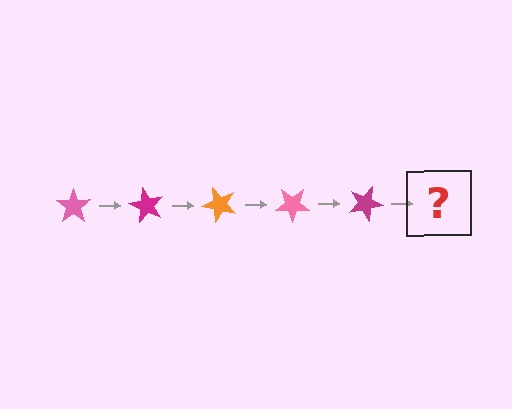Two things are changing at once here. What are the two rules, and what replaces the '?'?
The two rules are that it rotates 60 degrees each step and the color cycles through pink, magenta, and orange. The '?' should be an orange star, rotated 300 degrees from the start.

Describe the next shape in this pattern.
It should be an orange star, rotated 300 degrees from the start.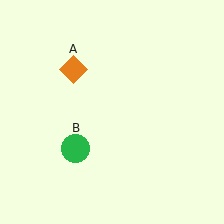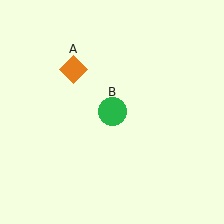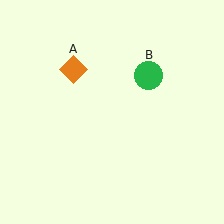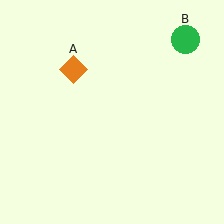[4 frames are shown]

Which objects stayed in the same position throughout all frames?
Orange diamond (object A) remained stationary.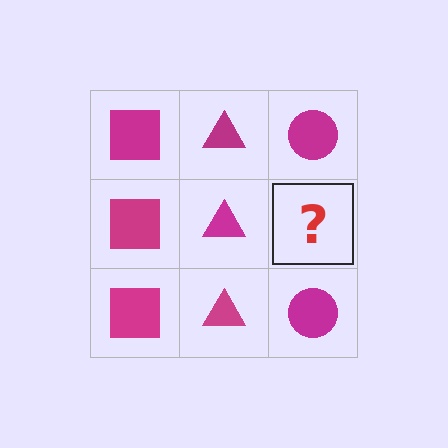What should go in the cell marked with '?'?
The missing cell should contain a magenta circle.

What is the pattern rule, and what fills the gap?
The rule is that each column has a consistent shape. The gap should be filled with a magenta circle.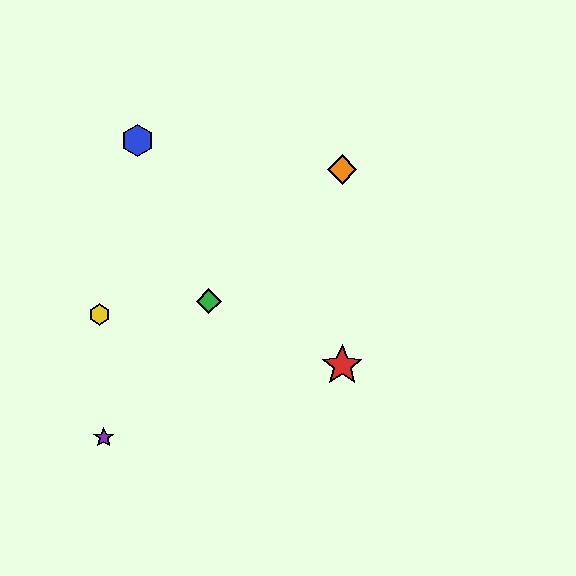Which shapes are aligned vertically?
The red star, the orange diamond are aligned vertically.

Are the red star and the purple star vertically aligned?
No, the red star is at x≈342 and the purple star is at x≈104.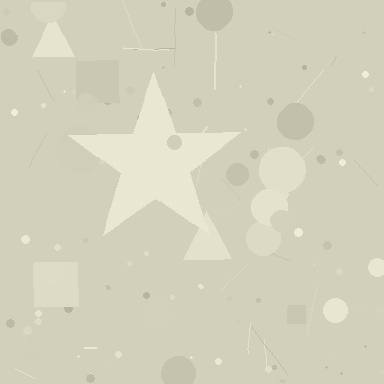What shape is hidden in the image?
A star is hidden in the image.